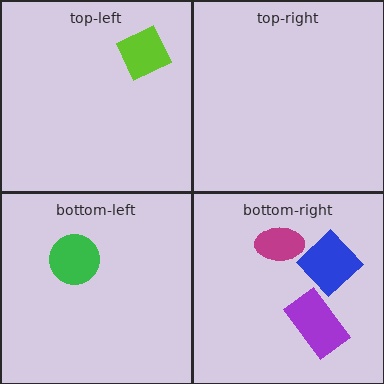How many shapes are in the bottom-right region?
3.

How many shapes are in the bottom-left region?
1.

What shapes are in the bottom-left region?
The green circle.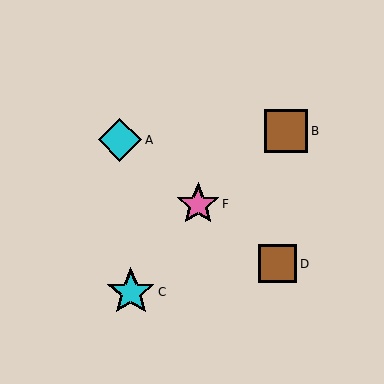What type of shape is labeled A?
Shape A is a cyan diamond.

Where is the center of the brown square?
The center of the brown square is at (286, 131).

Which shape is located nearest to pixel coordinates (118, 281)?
The cyan star (labeled C) at (131, 292) is nearest to that location.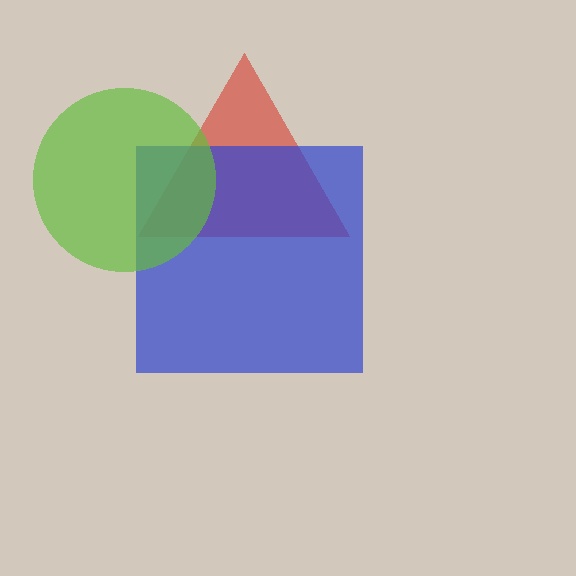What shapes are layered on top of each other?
The layered shapes are: a red triangle, a blue square, a lime circle.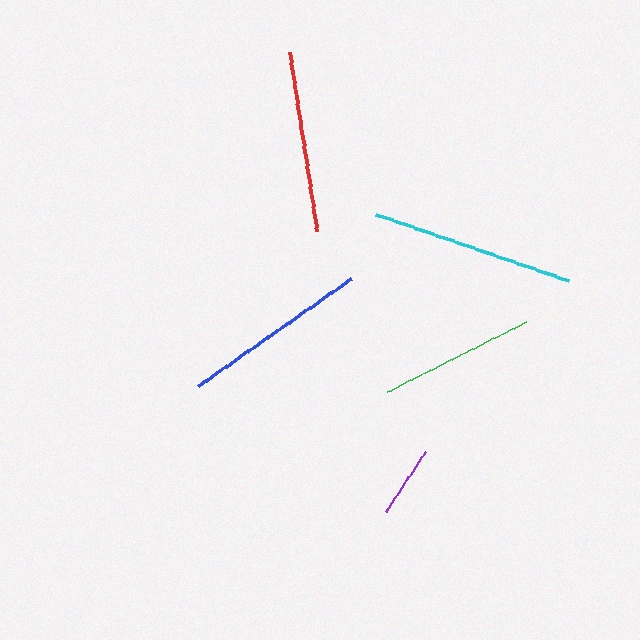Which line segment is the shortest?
The purple line is the shortest at approximately 72 pixels.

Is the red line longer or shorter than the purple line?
The red line is longer than the purple line.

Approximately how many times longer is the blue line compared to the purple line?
The blue line is approximately 2.6 times the length of the purple line.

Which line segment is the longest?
The cyan line is the longest at approximately 204 pixels.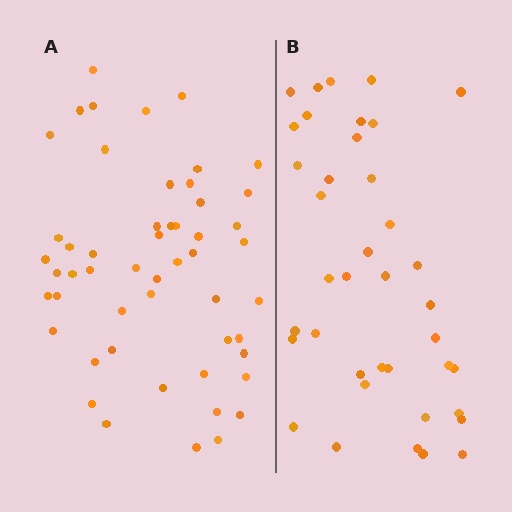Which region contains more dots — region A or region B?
Region A (the left region) has more dots.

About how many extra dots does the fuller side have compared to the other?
Region A has approximately 15 more dots than region B.